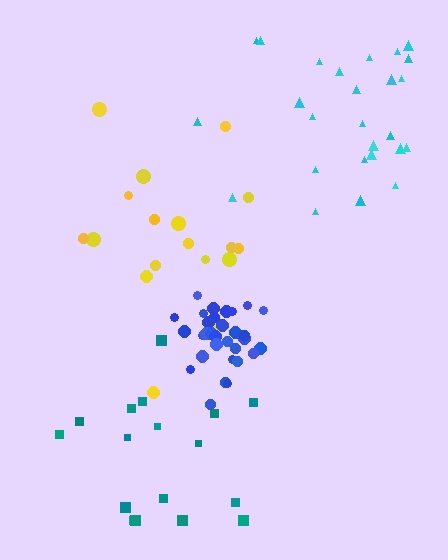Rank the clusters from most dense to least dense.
blue, cyan, yellow, teal.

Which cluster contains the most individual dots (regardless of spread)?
Blue (32).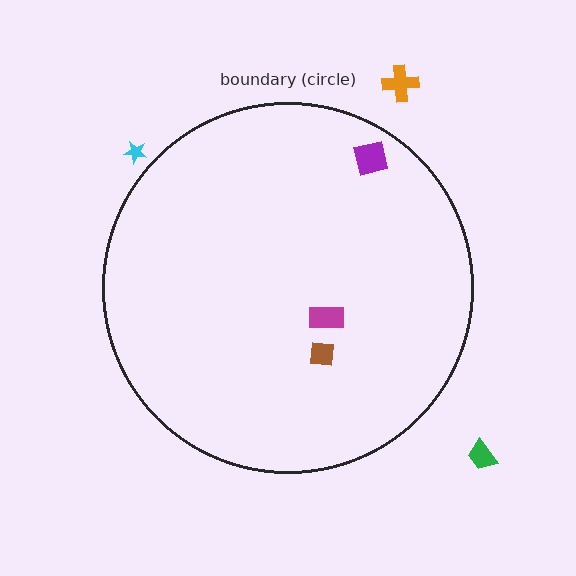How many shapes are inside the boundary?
3 inside, 3 outside.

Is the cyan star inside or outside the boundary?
Outside.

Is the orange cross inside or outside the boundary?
Outside.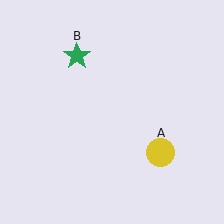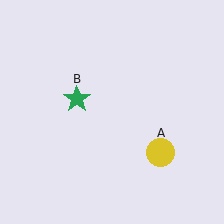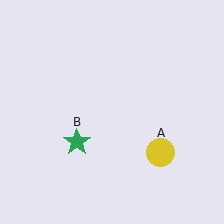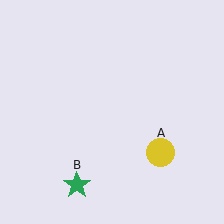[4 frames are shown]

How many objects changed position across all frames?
1 object changed position: green star (object B).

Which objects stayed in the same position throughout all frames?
Yellow circle (object A) remained stationary.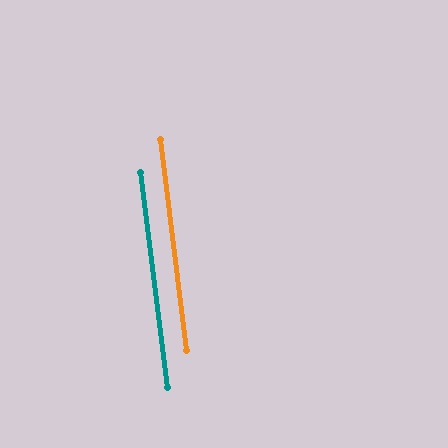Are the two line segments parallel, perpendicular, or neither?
Parallel — their directions differ by only 0.3°.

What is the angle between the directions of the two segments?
Approximately 0 degrees.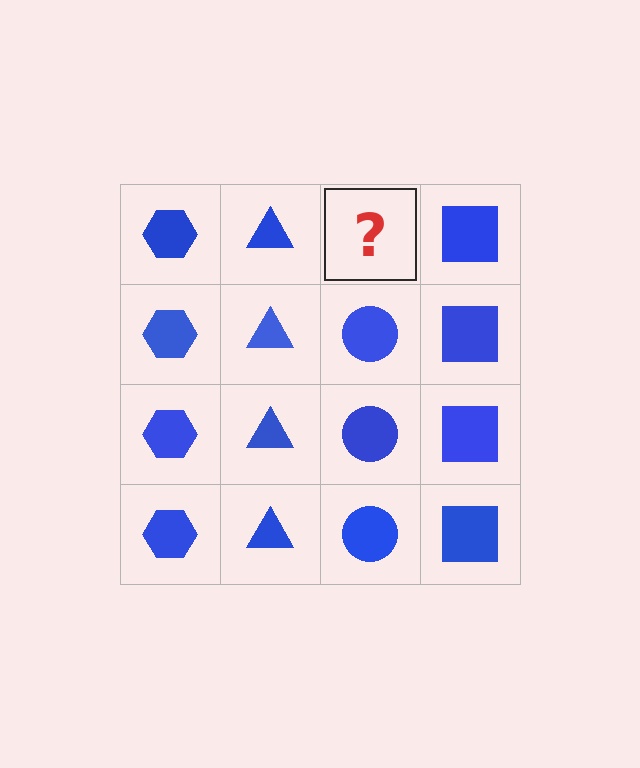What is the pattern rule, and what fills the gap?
The rule is that each column has a consistent shape. The gap should be filled with a blue circle.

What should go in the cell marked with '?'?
The missing cell should contain a blue circle.